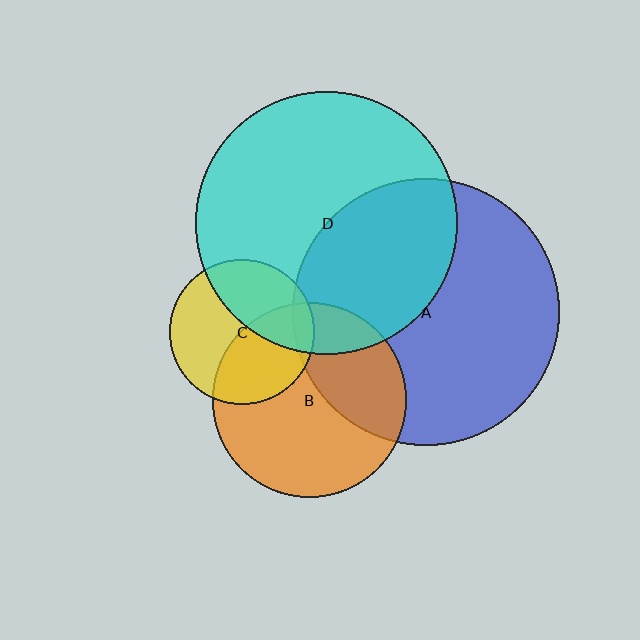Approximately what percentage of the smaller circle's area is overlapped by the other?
Approximately 45%.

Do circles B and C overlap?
Yes.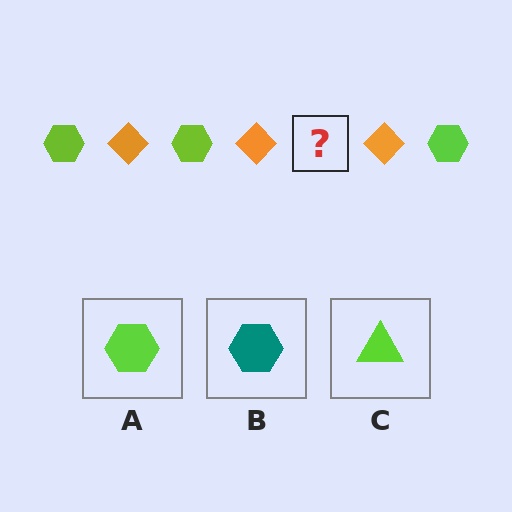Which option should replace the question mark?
Option A.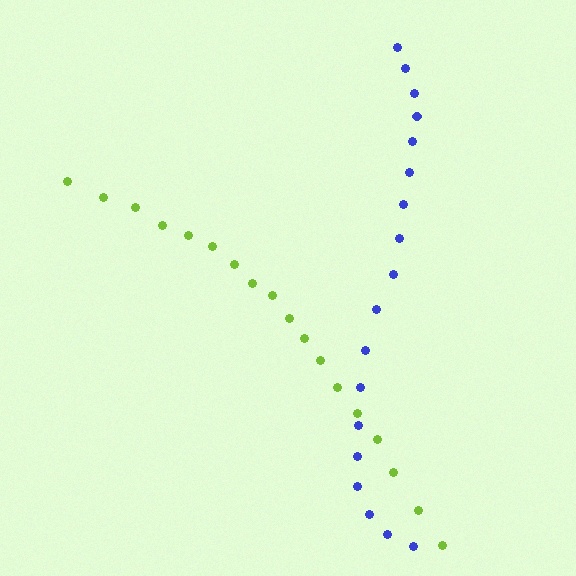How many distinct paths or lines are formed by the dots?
There are 2 distinct paths.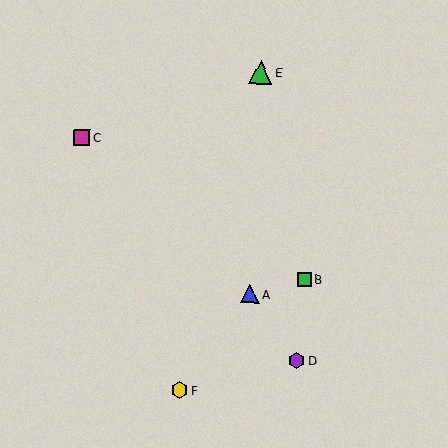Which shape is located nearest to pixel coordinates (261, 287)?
The blue triangle (labeled A) at (250, 294) is nearest to that location.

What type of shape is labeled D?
Shape D is a purple hexagon.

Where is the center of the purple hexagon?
The center of the purple hexagon is at (296, 361).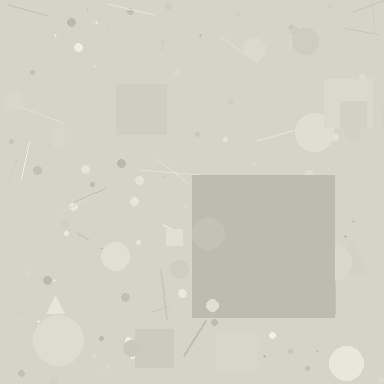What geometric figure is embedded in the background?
A square is embedded in the background.